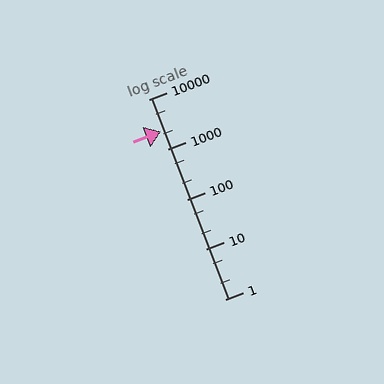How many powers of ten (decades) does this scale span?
The scale spans 4 decades, from 1 to 10000.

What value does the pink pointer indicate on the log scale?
The pointer indicates approximately 2300.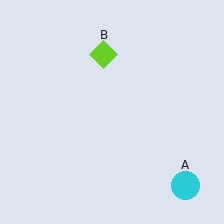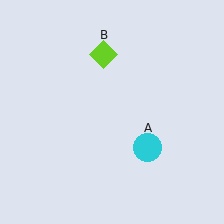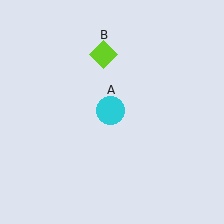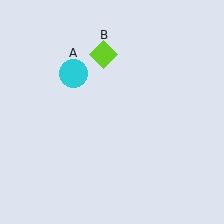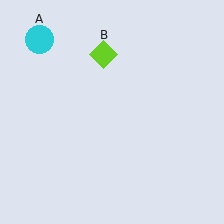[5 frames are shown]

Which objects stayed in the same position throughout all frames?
Lime diamond (object B) remained stationary.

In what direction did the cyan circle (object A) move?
The cyan circle (object A) moved up and to the left.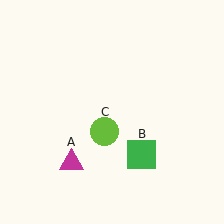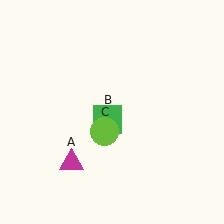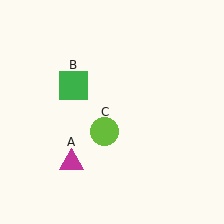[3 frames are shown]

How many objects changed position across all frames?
1 object changed position: green square (object B).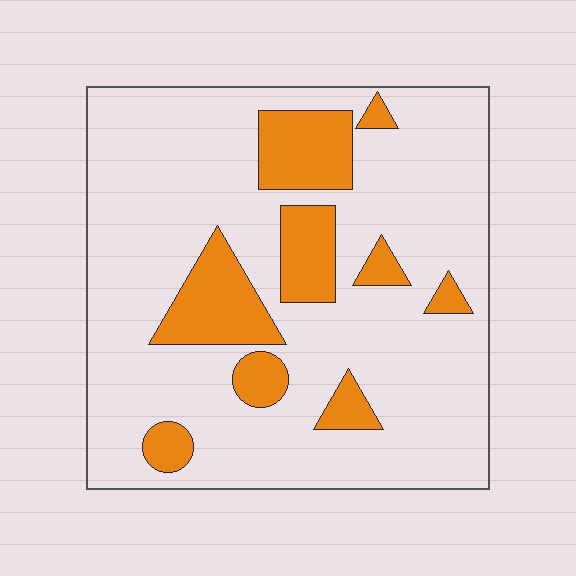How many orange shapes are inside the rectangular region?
9.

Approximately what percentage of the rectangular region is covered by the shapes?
Approximately 20%.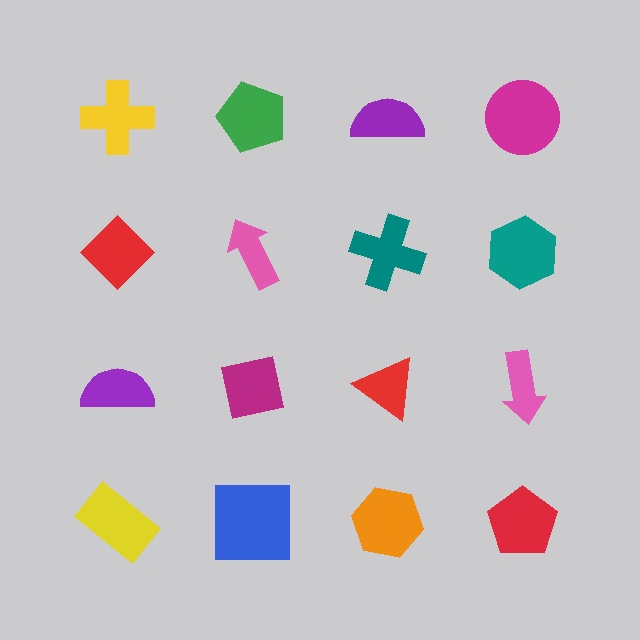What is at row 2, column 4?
A teal hexagon.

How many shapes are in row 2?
4 shapes.